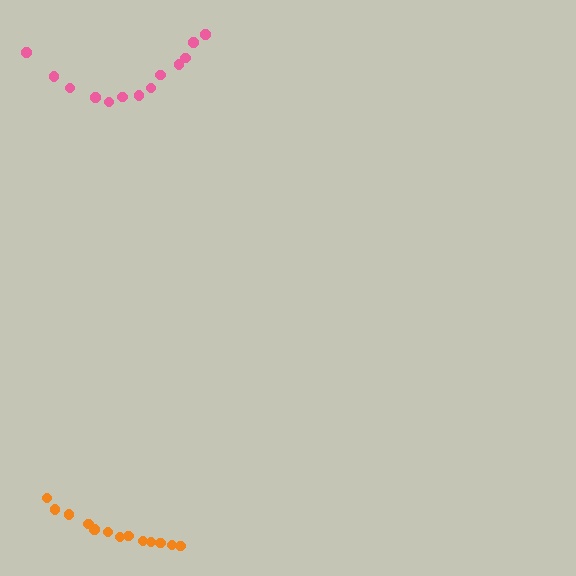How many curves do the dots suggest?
There are 2 distinct paths.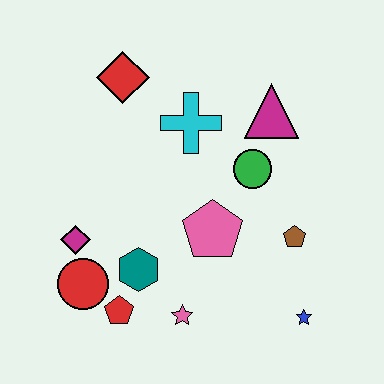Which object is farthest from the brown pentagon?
The red diamond is farthest from the brown pentagon.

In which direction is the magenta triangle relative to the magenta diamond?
The magenta triangle is to the right of the magenta diamond.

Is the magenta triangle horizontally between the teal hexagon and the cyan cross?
No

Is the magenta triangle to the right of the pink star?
Yes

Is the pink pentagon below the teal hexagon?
No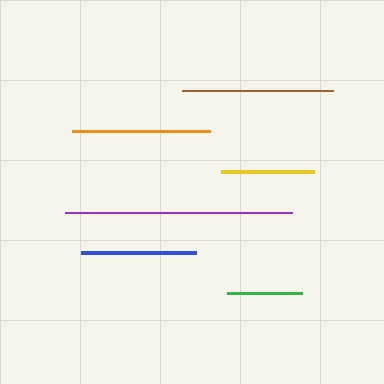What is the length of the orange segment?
The orange segment is approximately 138 pixels long.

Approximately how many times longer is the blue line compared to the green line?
The blue line is approximately 1.5 times the length of the green line.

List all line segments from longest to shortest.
From longest to shortest: purple, brown, orange, blue, yellow, green.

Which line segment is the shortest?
The green line is the shortest at approximately 75 pixels.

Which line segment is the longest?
The purple line is the longest at approximately 228 pixels.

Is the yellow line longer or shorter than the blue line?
The blue line is longer than the yellow line.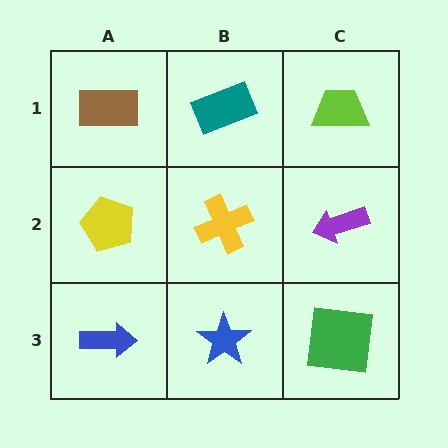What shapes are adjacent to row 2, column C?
A lime trapezoid (row 1, column C), a green square (row 3, column C), a yellow cross (row 2, column B).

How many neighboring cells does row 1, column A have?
2.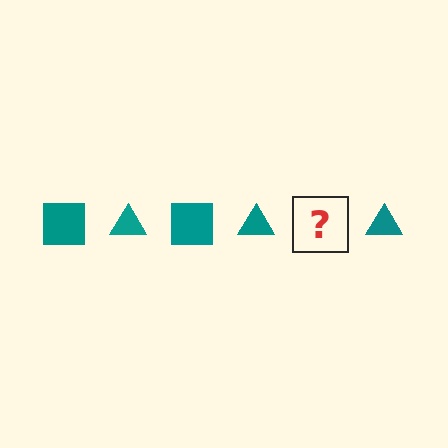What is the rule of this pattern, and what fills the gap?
The rule is that the pattern cycles through square, triangle shapes in teal. The gap should be filled with a teal square.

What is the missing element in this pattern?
The missing element is a teal square.